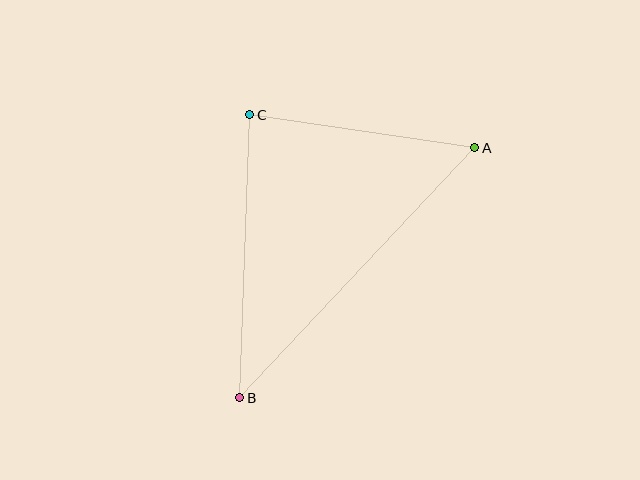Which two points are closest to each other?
Points A and C are closest to each other.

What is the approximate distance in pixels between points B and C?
The distance between B and C is approximately 283 pixels.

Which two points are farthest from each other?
Points A and B are farthest from each other.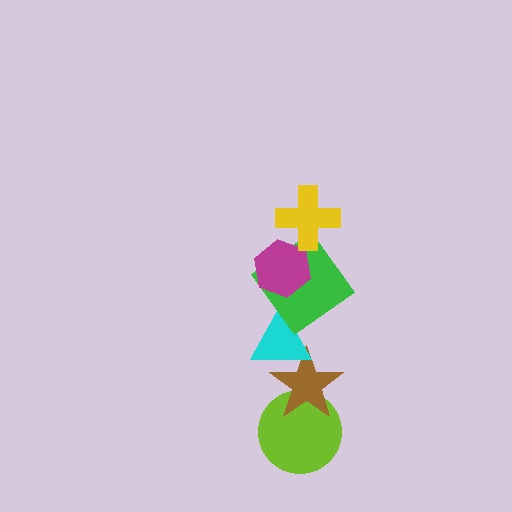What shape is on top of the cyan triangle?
The green diamond is on top of the cyan triangle.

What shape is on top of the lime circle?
The brown star is on top of the lime circle.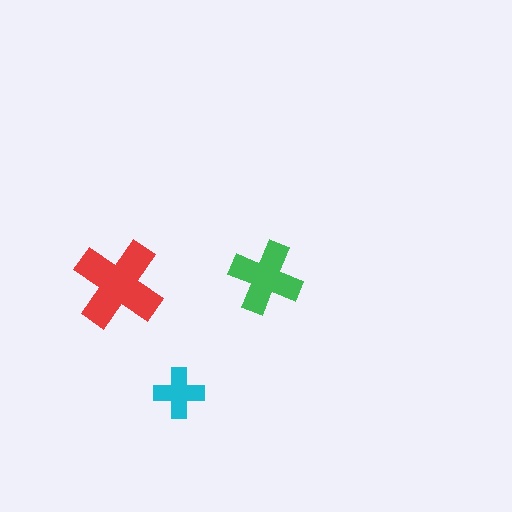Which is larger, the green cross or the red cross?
The red one.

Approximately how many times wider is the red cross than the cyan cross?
About 2 times wider.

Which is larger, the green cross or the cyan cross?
The green one.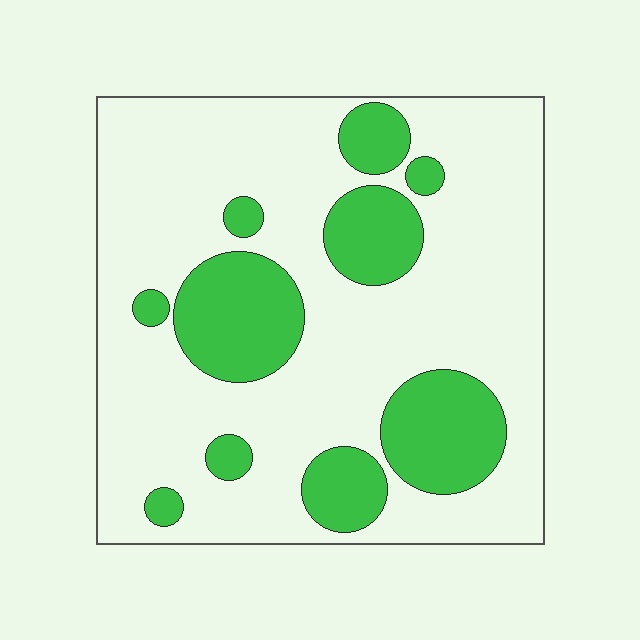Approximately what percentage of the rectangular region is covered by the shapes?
Approximately 25%.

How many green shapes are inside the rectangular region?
10.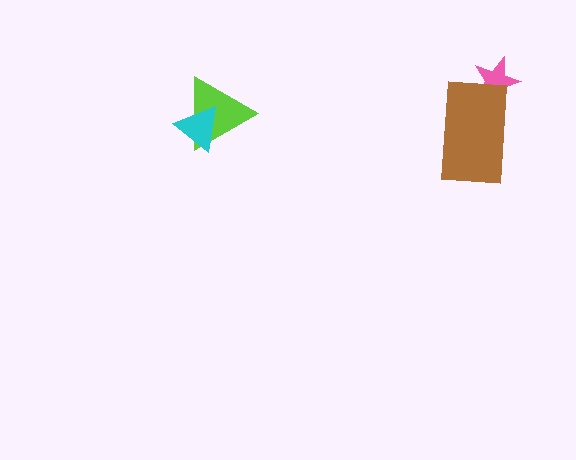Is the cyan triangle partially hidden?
No, no other shape covers it.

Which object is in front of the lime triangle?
The cyan triangle is in front of the lime triangle.